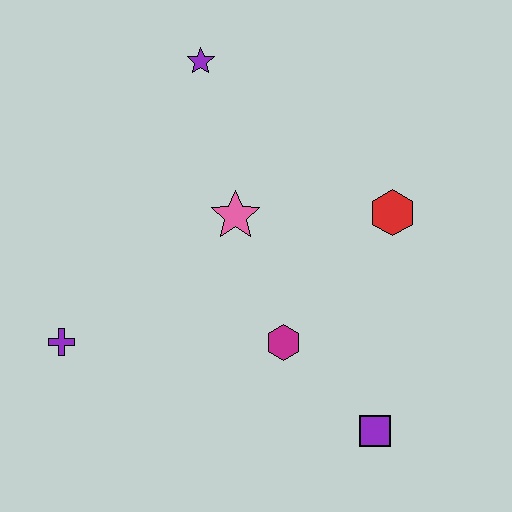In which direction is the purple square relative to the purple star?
The purple square is below the purple star.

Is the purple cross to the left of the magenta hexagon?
Yes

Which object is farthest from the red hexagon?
The purple cross is farthest from the red hexagon.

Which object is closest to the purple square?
The magenta hexagon is closest to the purple square.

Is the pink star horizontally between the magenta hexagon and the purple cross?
Yes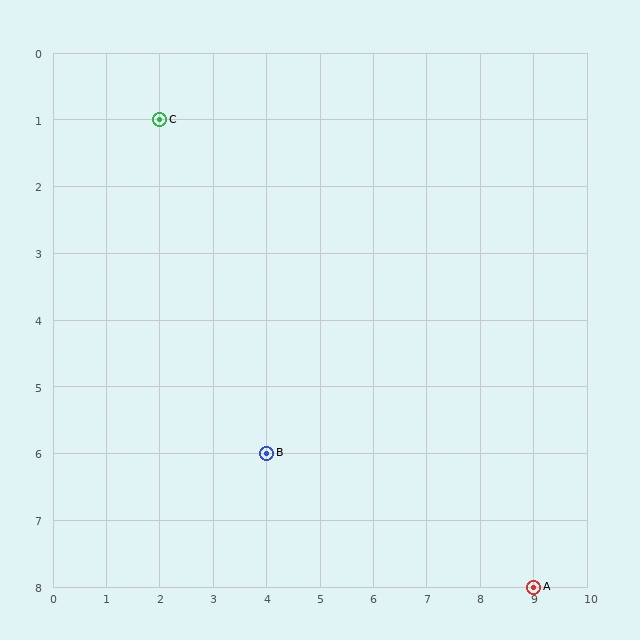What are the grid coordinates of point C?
Point C is at grid coordinates (2, 1).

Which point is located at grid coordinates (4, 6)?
Point B is at (4, 6).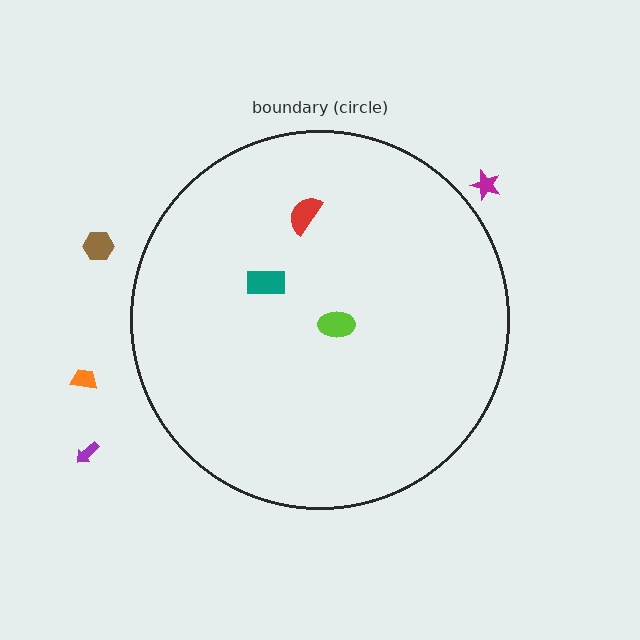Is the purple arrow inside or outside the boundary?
Outside.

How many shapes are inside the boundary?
3 inside, 4 outside.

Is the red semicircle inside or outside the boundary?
Inside.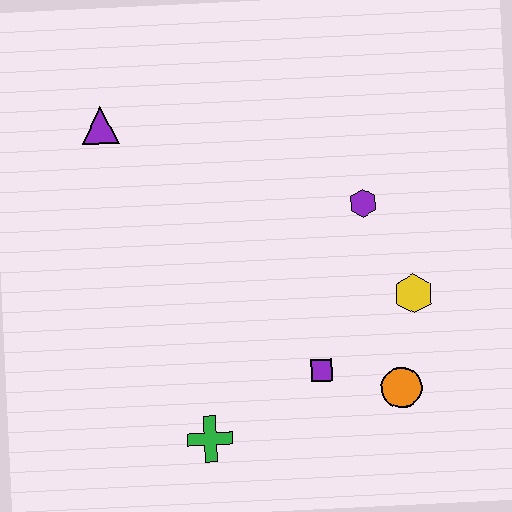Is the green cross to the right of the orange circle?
No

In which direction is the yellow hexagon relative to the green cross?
The yellow hexagon is to the right of the green cross.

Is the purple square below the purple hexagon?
Yes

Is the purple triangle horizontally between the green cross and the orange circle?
No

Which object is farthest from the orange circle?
The purple triangle is farthest from the orange circle.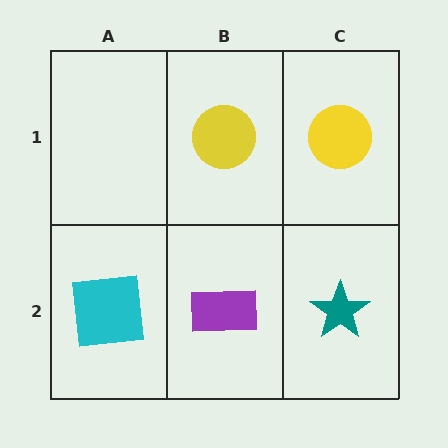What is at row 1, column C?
A yellow circle.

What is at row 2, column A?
A cyan square.